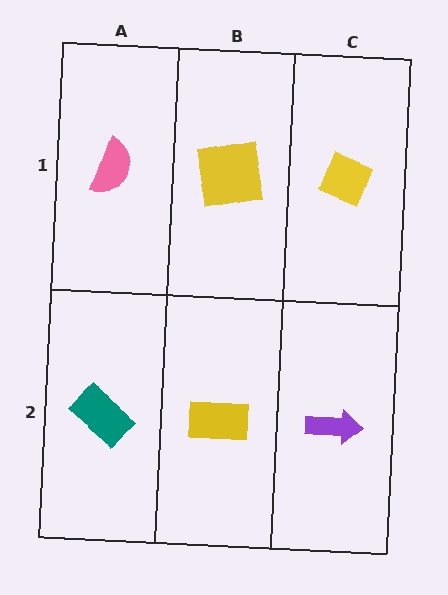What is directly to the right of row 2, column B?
A purple arrow.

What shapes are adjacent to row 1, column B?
A yellow rectangle (row 2, column B), a pink semicircle (row 1, column A), a yellow diamond (row 1, column C).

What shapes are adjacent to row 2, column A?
A pink semicircle (row 1, column A), a yellow rectangle (row 2, column B).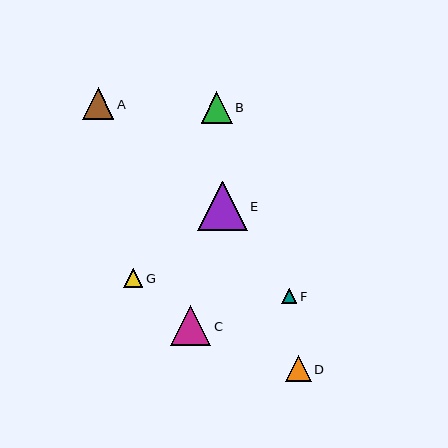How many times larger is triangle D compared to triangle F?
Triangle D is approximately 1.7 times the size of triangle F.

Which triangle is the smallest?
Triangle F is the smallest with a size of approximately 15 pixels.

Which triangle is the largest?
Triangle E is the largest with a size of approximately 50 pixels.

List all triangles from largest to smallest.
From largest to smallest: E, C, A, B, D, G, F.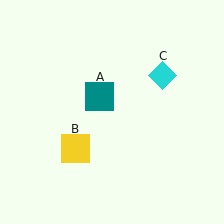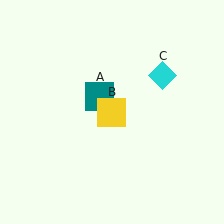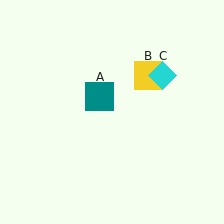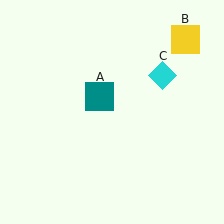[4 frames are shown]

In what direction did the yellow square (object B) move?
The yellow square (object B) moved up and to the right.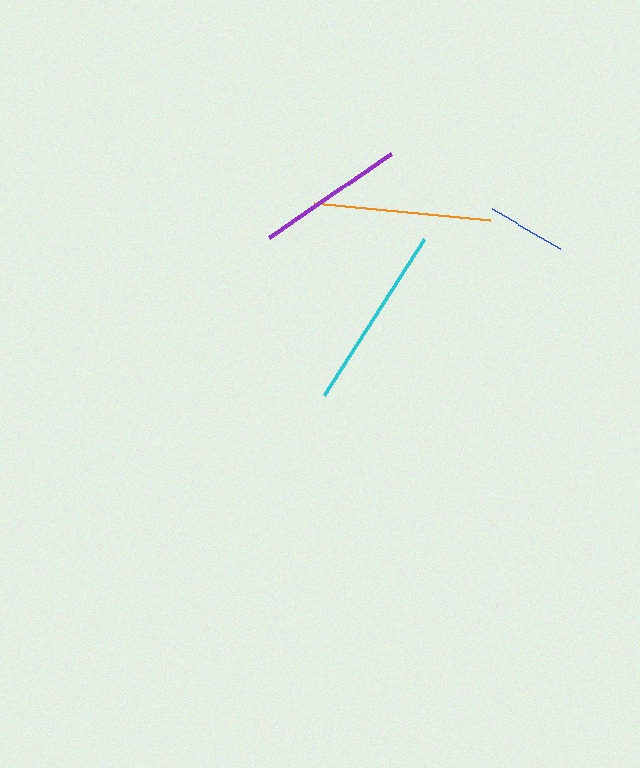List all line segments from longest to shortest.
From longest to shortest: cyan, orange, purple, blue.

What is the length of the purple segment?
The purple segment is approximately 147 pixels long.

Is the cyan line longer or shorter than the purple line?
The cyan line is longer than the purple line.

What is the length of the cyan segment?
The cyan segment is approximately 185 pixels long.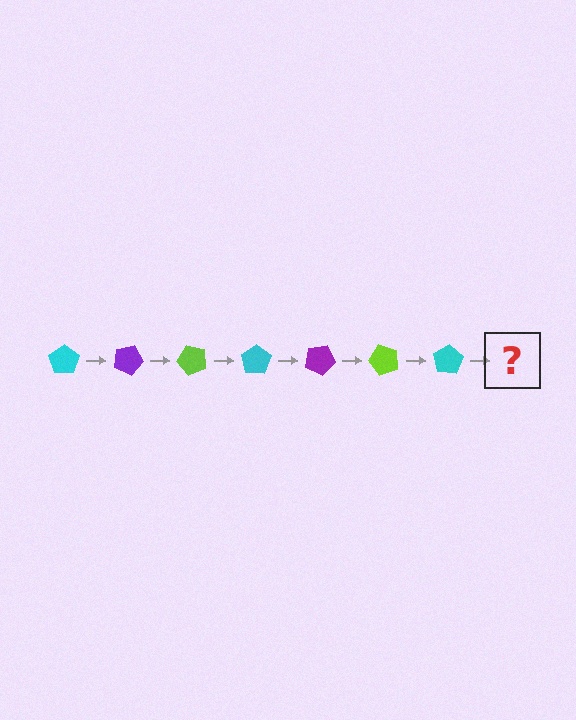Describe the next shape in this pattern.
It should be a purple pentagon, rotated 175 degrees from the start.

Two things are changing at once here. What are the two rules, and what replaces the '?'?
The two rules are that it rotates 25 degrees each step and the color cycles through cyan, purple, and lime. The '?' should be a purple pentagon, rotated 175 degrees from the start.